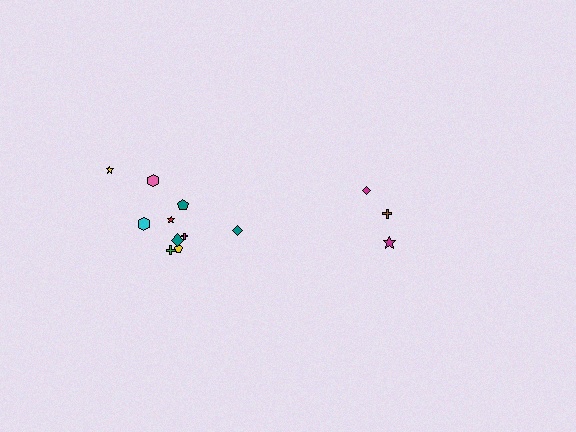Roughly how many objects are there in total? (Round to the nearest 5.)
Roughly 15 objects in total.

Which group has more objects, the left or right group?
The left group.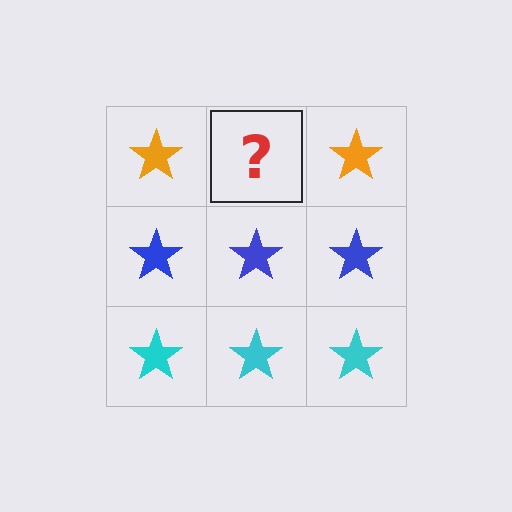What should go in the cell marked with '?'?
The missing cell should contain an orange star.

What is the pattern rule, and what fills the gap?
The rule is that each row has a consistent color. The gap should be filled with an orange star.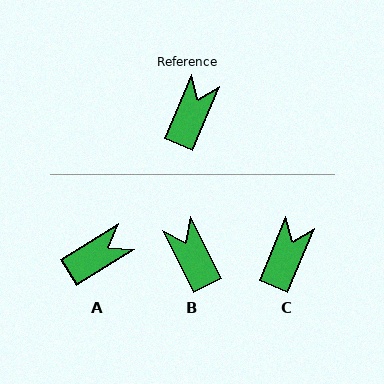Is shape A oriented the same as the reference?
No, it is off by about 35 degrees.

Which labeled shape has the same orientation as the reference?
C.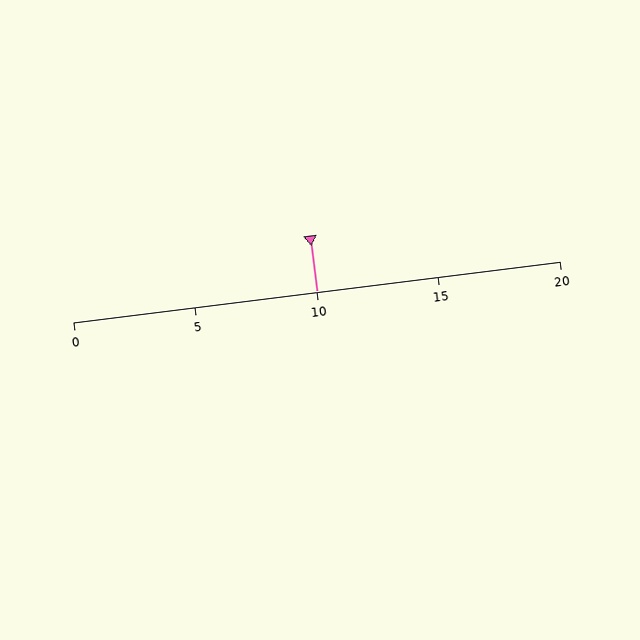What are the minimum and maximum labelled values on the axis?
The axis runs from 0 to 20.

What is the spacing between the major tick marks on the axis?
The major ticks are spaced 5 apart.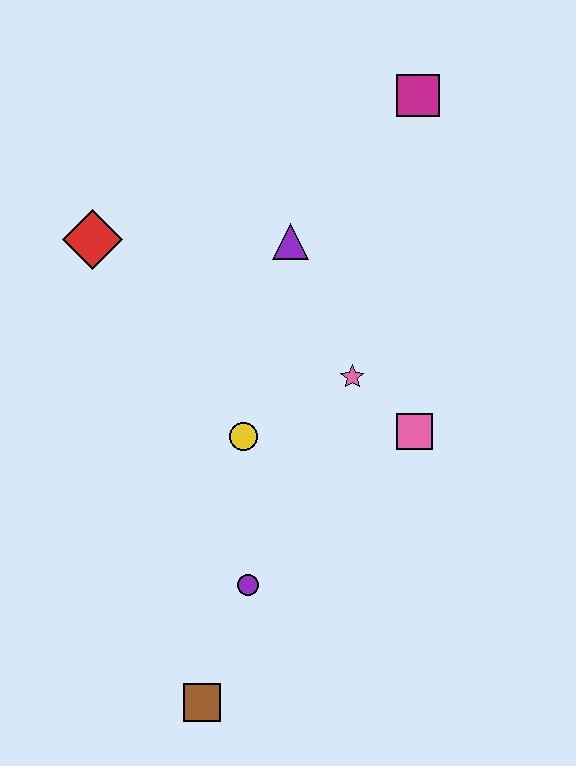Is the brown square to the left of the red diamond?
No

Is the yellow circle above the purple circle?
Yes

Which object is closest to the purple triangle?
The pink star is closest to the purple triangle.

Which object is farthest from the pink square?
The red diamond is farthest from the pink square.